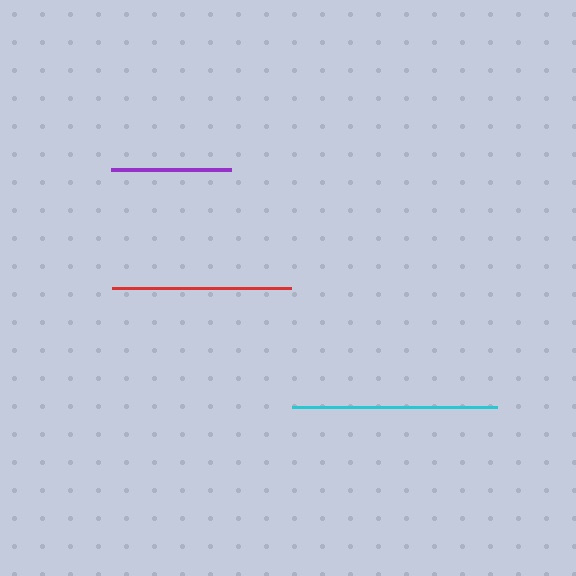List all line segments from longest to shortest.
From longest to shortest: cyan, red, purple.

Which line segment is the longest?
The cyan line is the longest at approximately 205 pixels.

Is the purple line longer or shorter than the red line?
The red line is longer than the purple line.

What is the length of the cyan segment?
The cyan segment is approximately 205 pixels long.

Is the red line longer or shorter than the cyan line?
The cyan line is longer than the red line.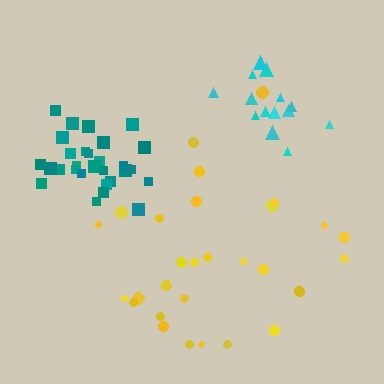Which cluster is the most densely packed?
Teal.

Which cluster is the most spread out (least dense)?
Yellow.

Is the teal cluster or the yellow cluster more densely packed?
Teal.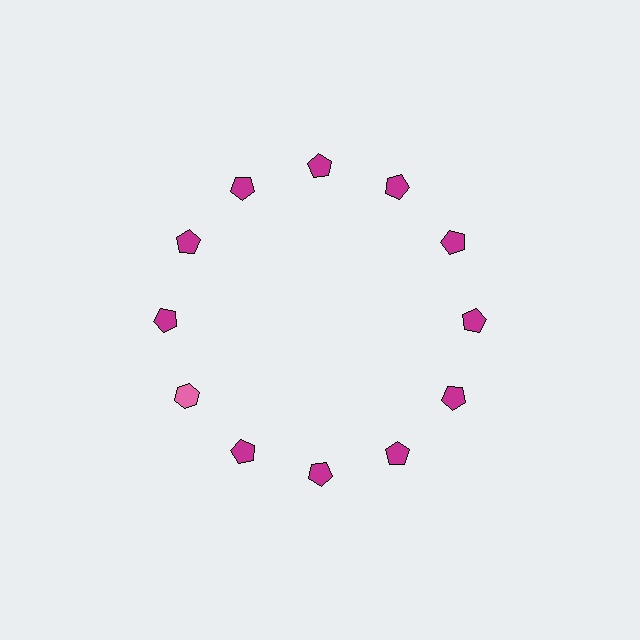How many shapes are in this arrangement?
There are 12 shapes arranged in a ring pattern.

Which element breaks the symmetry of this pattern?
The pink hexagon at roughly the 8 o'clock position breaks the symmetry. All other shapes are magenta pentagons.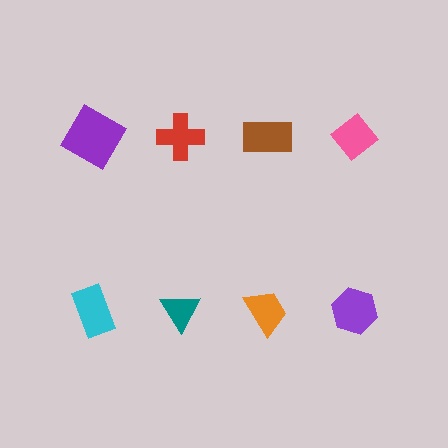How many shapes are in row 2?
4 shapes.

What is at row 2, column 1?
A cyan rectangle.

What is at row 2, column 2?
A teal triangle.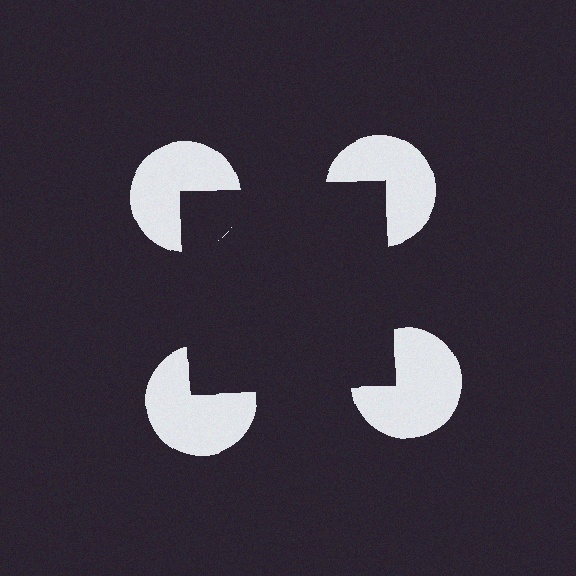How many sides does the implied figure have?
4 sides.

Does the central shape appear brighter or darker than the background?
It typically appears slightly darker than the background, even though no actual brightness change is drawn.